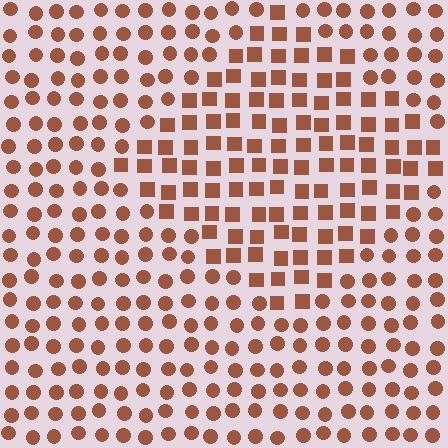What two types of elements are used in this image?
The image uses squares inside the diamond region and circles outside it.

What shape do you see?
I see a diamond.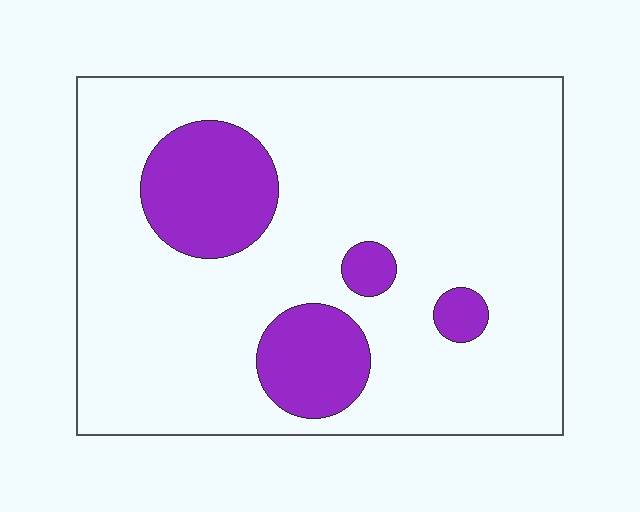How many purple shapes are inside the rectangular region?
4.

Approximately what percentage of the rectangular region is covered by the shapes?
Approximately 15%.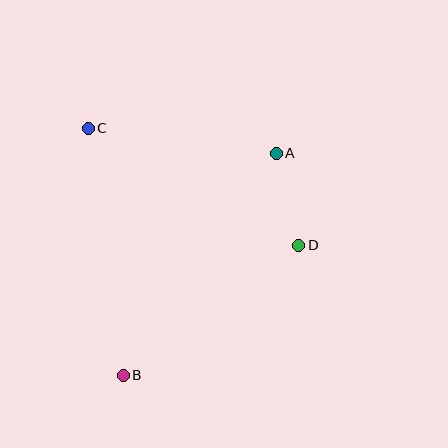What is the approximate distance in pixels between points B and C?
The distance between B and C is approximately 249 pixels.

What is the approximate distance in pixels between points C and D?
The distance between C and D is approximately 241 pixels.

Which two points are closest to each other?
Points A and D are closest to each other.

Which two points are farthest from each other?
Points A and B are farthest from each other.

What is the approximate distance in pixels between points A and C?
The distance between A and C is approximately 190 pixels.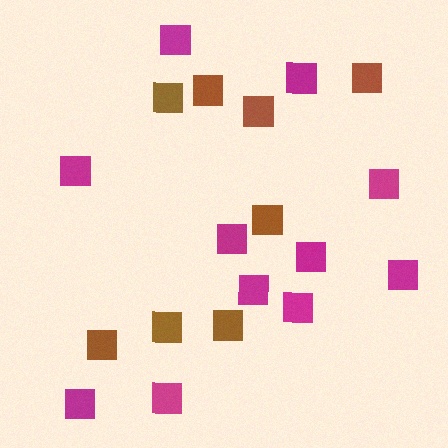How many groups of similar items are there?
There are 2 groups: one group of brown squares (8) and one group of magenta squares (11).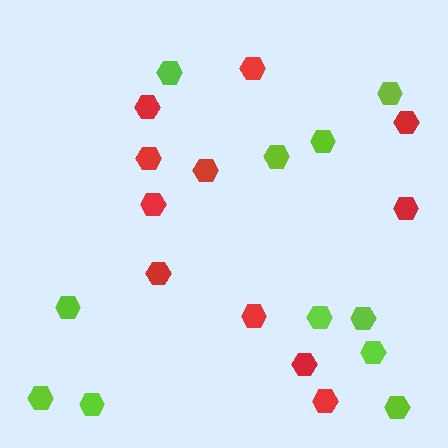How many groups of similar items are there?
There are 2 groups: one group of red hexagons (11) and one group of lime hexagons (11).